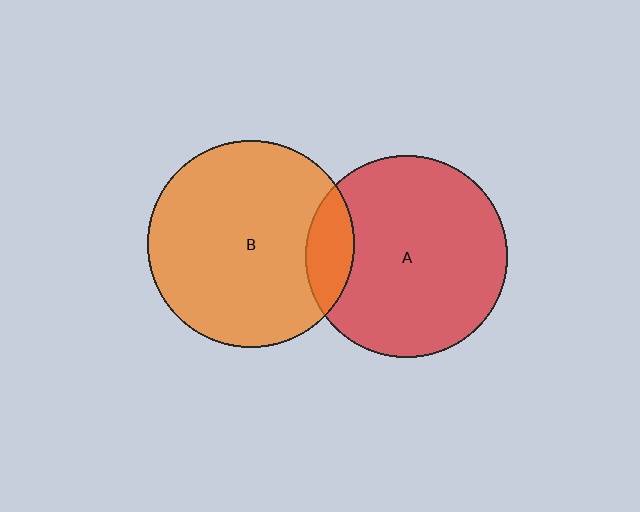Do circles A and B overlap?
Yes.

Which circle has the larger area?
Circle B (orange).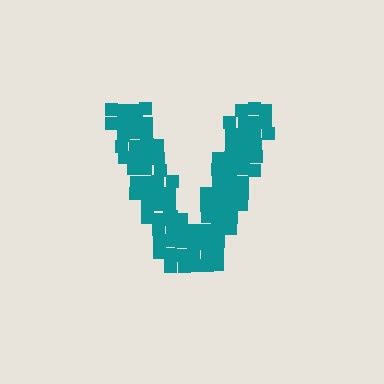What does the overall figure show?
The overall figure shows the letter V.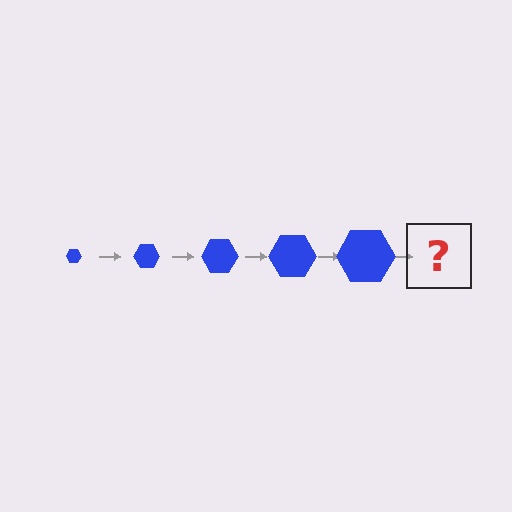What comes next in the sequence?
The next element should be a blue hexagon, larger than the previous one.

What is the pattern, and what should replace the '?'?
The pattern is that the hexagon gets progressively larger each step. The '?' should be a blue hexagon, larger than the previous one.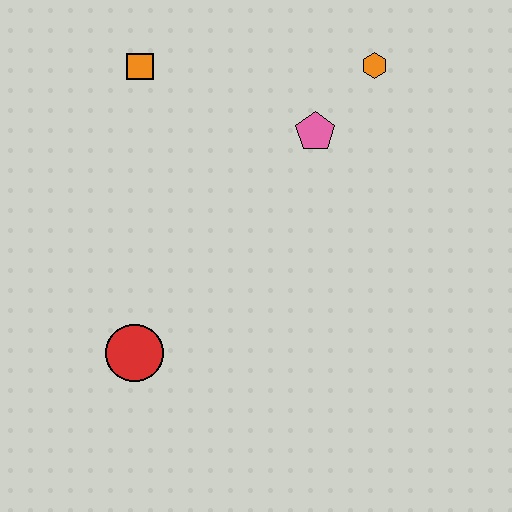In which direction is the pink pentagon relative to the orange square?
The pink pentagon is to the right of the orange square.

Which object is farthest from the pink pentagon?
The red circle is farthest from the pink pentagon.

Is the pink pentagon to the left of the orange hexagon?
Yes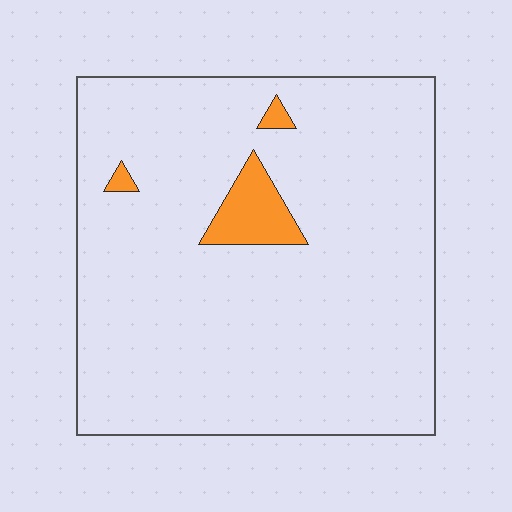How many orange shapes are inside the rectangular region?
3.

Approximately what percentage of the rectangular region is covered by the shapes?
Approximately 5%.